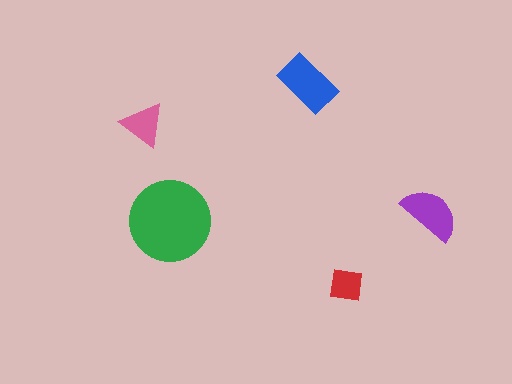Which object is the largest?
The green circle.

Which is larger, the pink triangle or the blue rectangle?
The blue rectangle.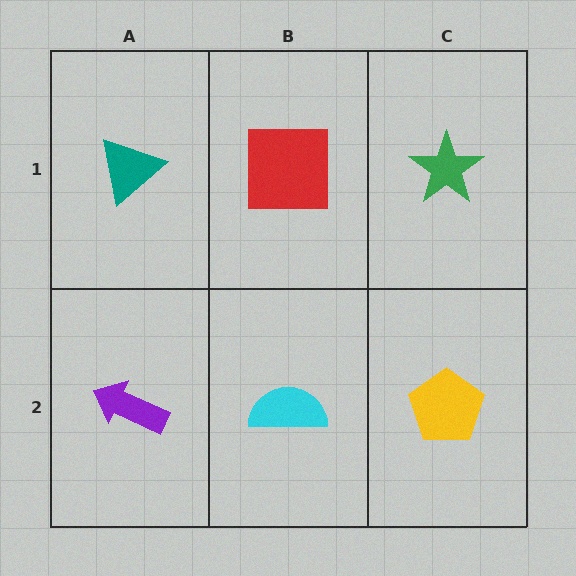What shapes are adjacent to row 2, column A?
A teal triangle (row 1, column A), a cyan semicircle (row 2, column B).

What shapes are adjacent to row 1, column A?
A purple arrow (row 2, column A), a red square (row 1, column B).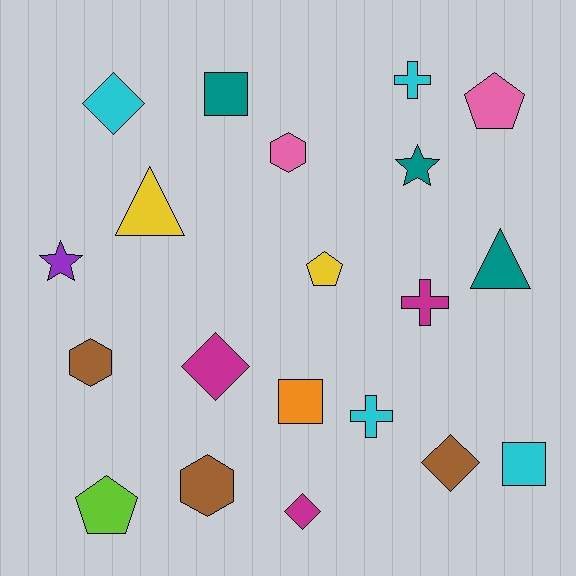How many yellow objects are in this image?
There are 2 yellow objects.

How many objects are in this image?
There are 20 objects.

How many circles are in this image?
There are no circles.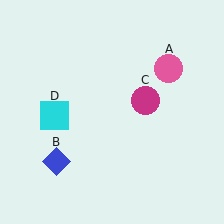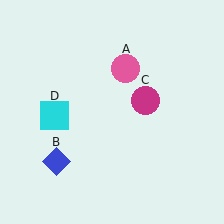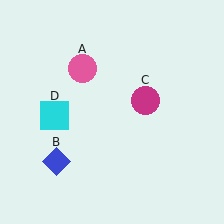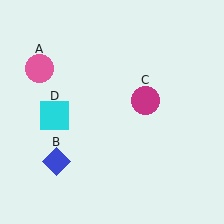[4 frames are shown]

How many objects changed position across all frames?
1 object changed position: pink circle (object A).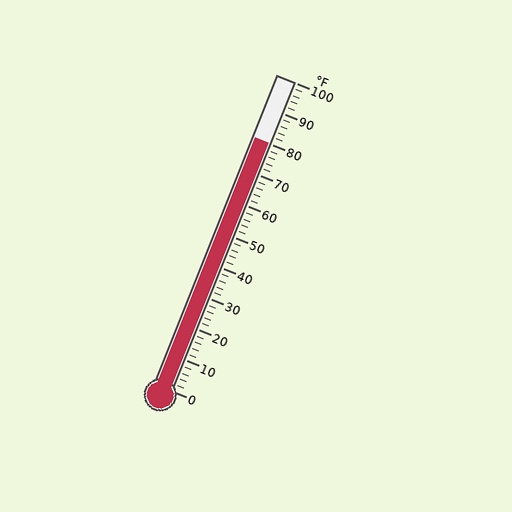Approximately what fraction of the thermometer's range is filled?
The thermometer is filled to approximately 80% of its range.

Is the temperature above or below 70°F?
The temperature is above 70°F.